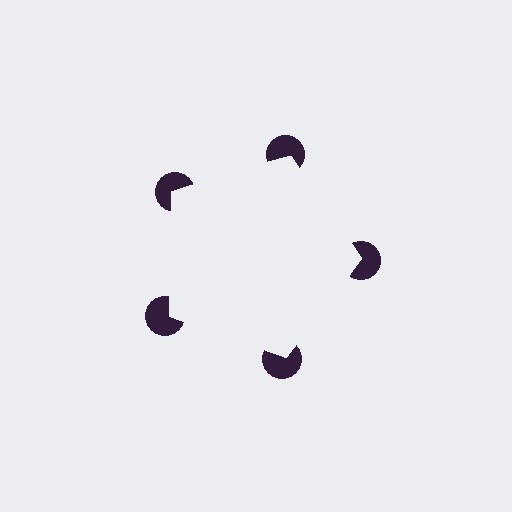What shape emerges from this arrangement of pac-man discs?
An illusory pentagon — its edges are inferred from the aligned wedge cuts in the pac-man discs, not physically drawn.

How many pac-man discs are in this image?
There are 5 — one at each vertex of the illusory pentagon.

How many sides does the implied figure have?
5 sides.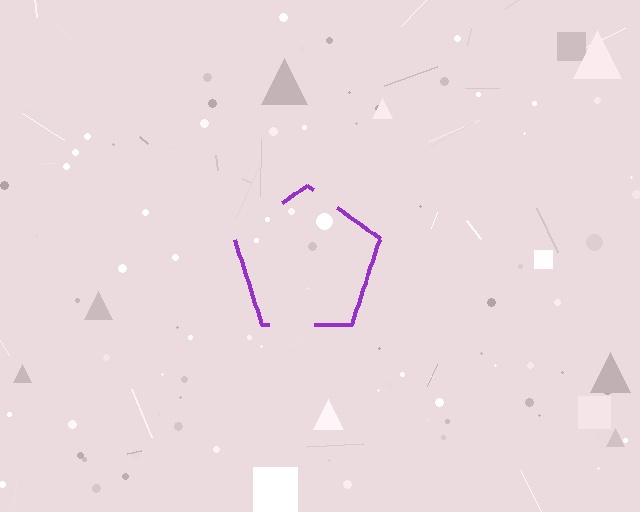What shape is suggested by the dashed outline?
The dashed outline suggests a pentagon.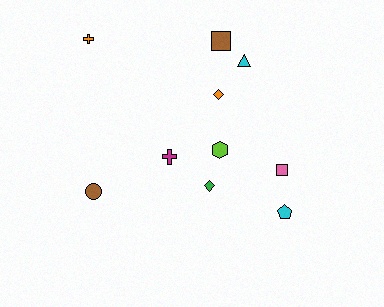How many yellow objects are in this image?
There are no yellow objects.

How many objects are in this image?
There are 10 objects.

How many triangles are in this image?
There is 1 triangle.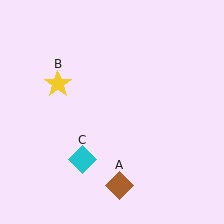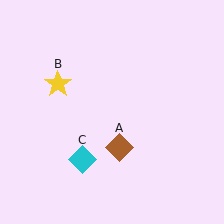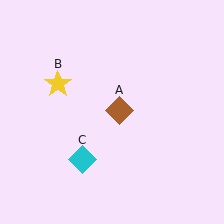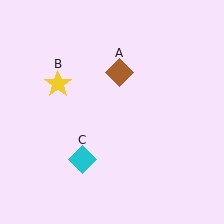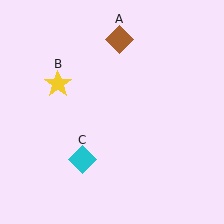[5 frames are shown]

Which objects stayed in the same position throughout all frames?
Yellow star (object B) and cyan diamond (object C) remained stationary.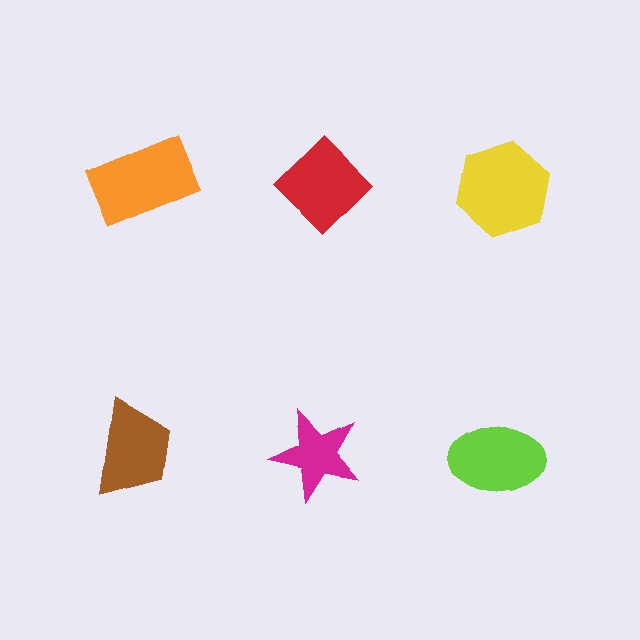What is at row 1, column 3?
A yellow hexagon.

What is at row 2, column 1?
A brown trapezoid.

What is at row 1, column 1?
An orange rectangle.